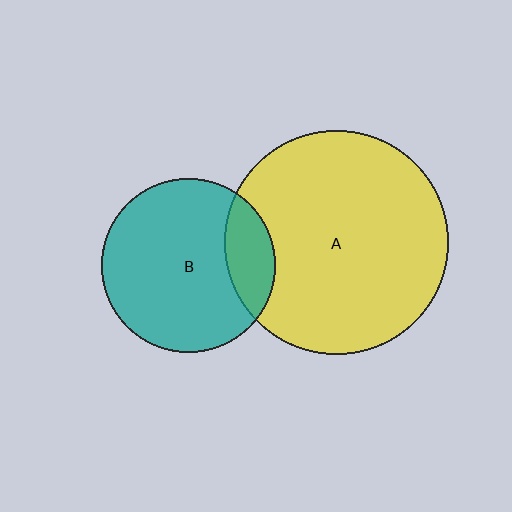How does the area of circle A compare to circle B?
Approximately 1.7 times.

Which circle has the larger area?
Circle A (yellow).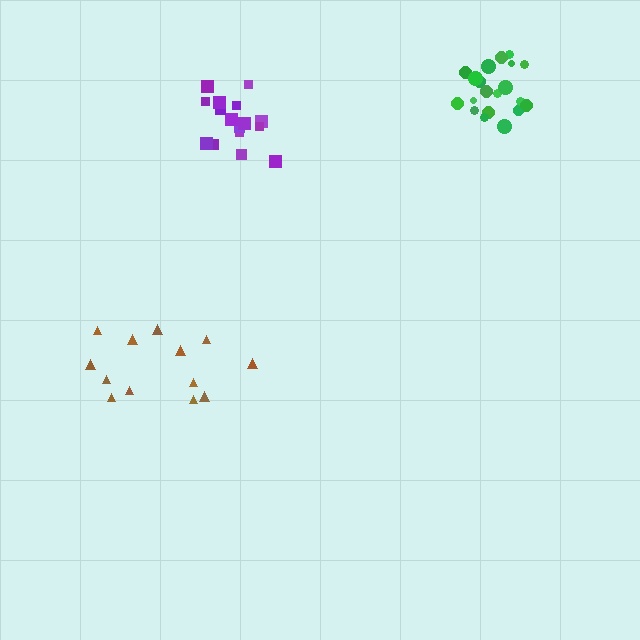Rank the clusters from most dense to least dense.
green, purple, brown.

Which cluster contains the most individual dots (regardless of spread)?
Green (20).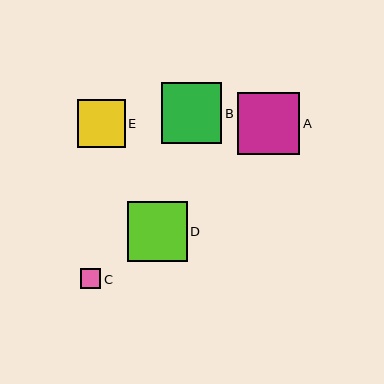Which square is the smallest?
Square C is the smallest with a size of approximately 20 pixels.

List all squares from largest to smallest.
From largest to smallest: A, B, D, E, C.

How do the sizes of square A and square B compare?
Square A and square B are approximately the same size.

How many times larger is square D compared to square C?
Square D is approximately 3.0 times the size of square C.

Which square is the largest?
Square A is the largest with a size of approximately 62 pixels.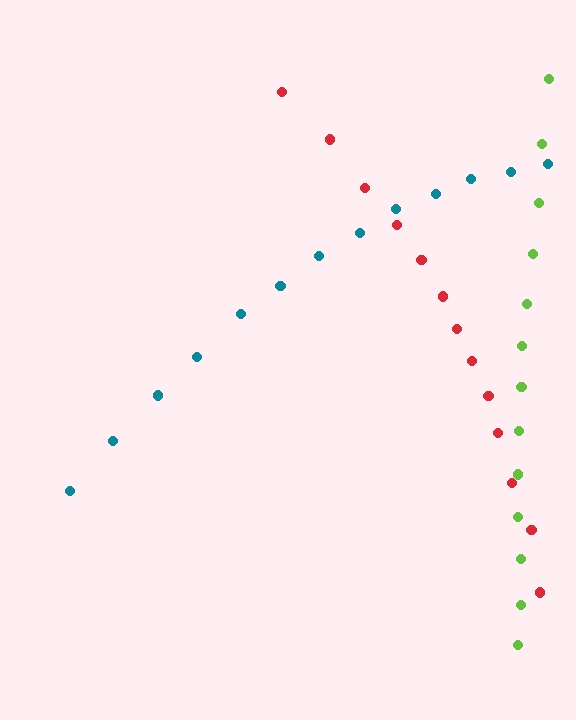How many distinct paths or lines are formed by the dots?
There are 3 distinct paths.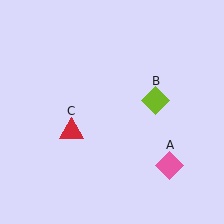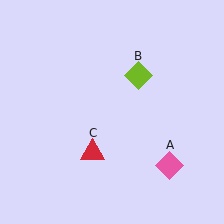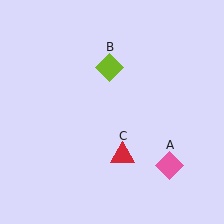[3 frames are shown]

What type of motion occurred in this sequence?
The lime diamond (object B), red triangle (object C) rotated counterclockwise around the center of the scene.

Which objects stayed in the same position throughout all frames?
Pink diamond (object A) remained stationary.